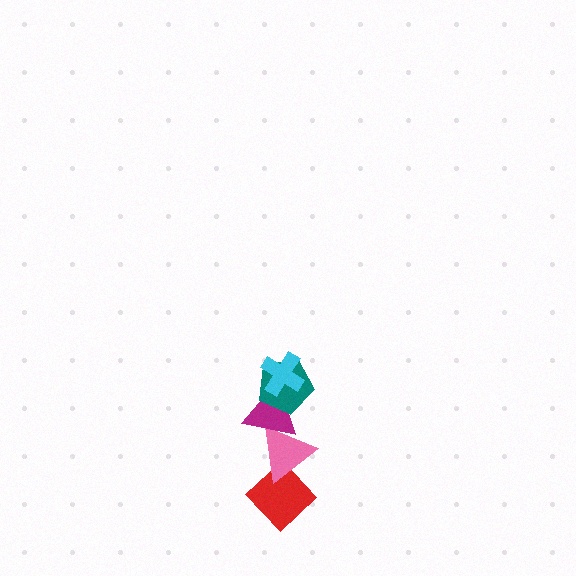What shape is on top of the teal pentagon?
The cyan cross is on top of the teal pentagon.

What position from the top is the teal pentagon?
The teal pentagon is 2nd from the top.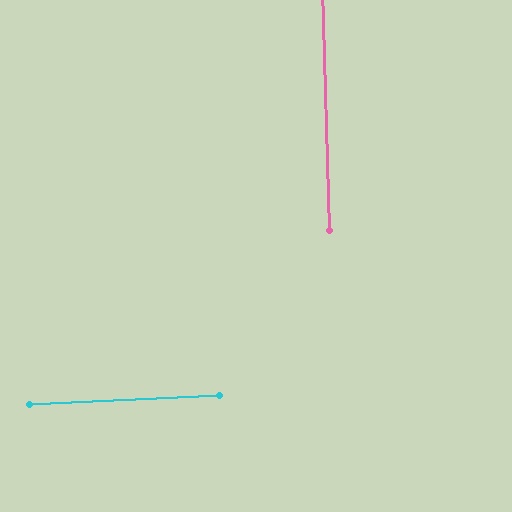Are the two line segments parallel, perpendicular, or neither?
Perpendicular — they meet at approximately 89°.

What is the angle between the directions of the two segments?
Approximately 89 degrees.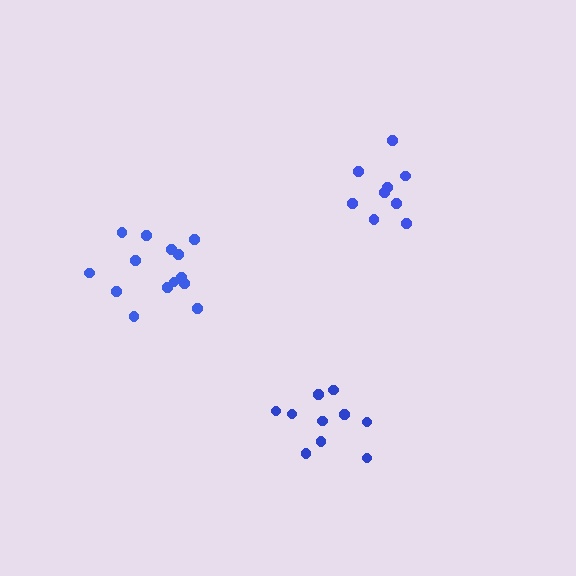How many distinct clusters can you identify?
There are 3 distinct clusters.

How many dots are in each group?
Group 1: 10 dots, Group 2: 14 dots, Group 3: 9 dots (33 total).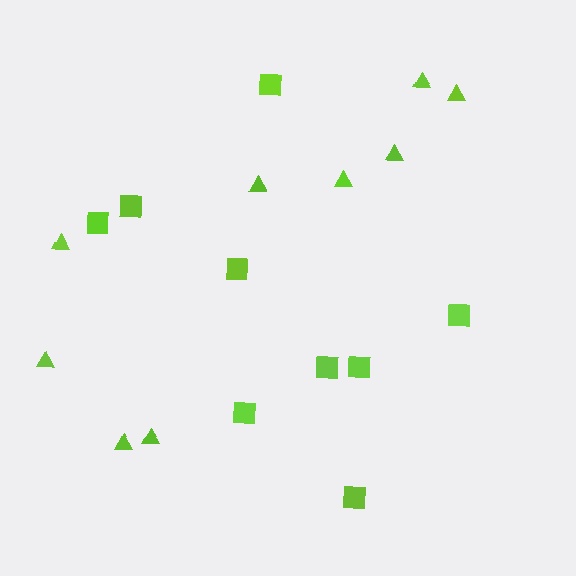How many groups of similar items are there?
There are 2 groups: one group of squares (9) and one group of triangles (9).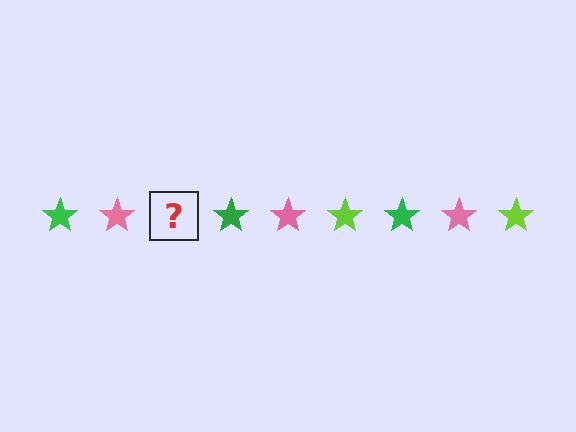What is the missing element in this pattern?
The missing element is a lime star.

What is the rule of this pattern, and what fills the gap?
The rule is that the pattern cycles through green, pink, lime stars. The gap should be filled with a lime star.